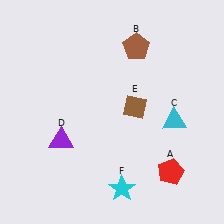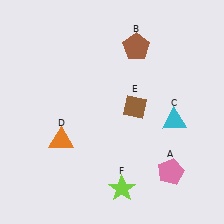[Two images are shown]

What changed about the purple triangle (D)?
In Image 1, D is purple. In Image 2, it changed to orange.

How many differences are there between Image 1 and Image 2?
There are 3 differences between the two images.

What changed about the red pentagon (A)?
In Image 1, A is red. In Image 2, it changed to pink.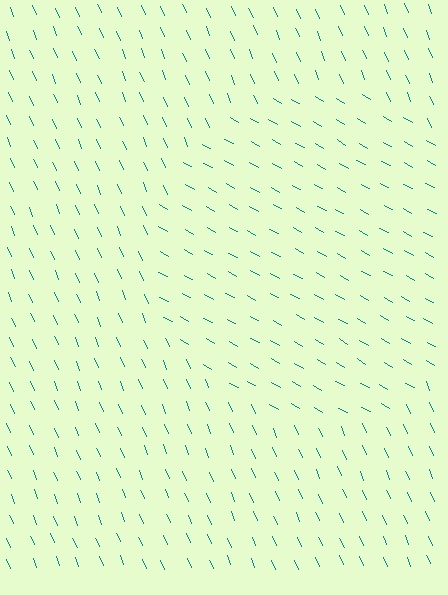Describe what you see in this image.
The image is filled with small teal line segments. A circle region in the image has lines oriented differently from the surrounding lines, creating a visible texture boundary.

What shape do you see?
I see a circle.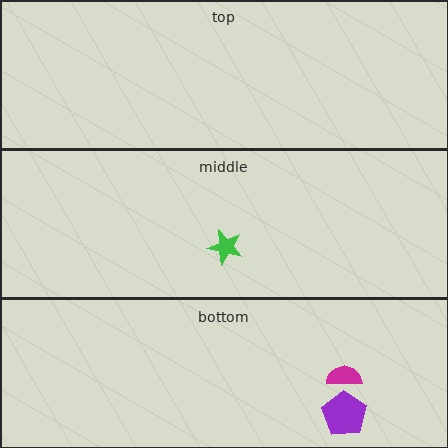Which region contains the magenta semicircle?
The bottom region.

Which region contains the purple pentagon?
The bottom region.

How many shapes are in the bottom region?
2.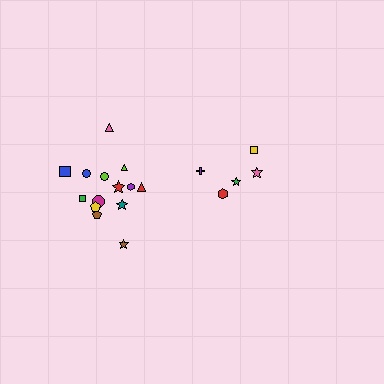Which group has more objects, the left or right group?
The left group.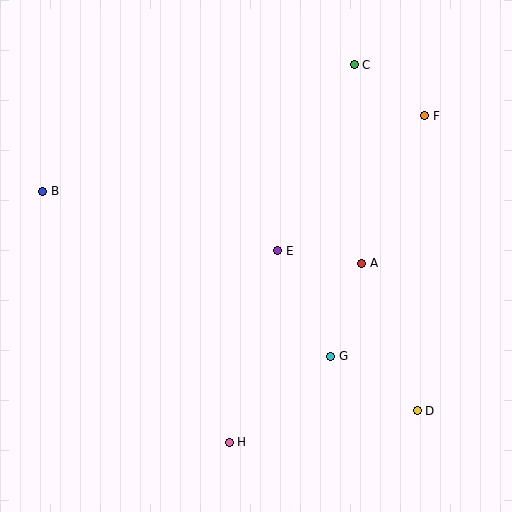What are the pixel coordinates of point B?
Point B is at (43, 191).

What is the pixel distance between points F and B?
The distance between F and B is 389 pixels.